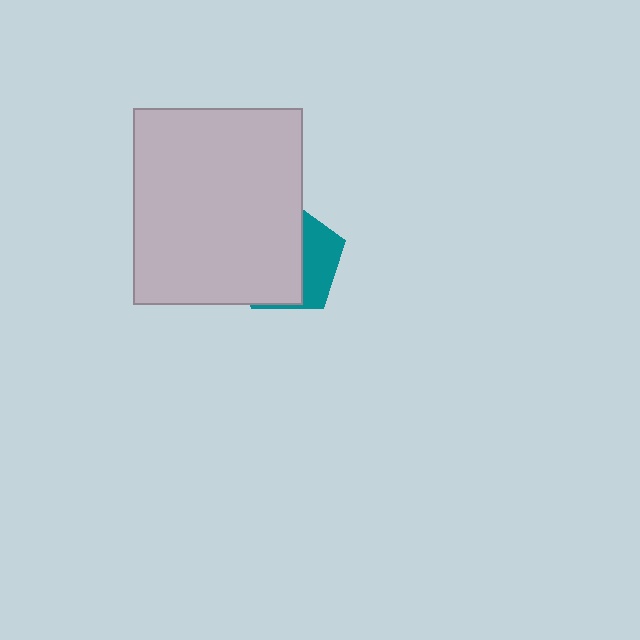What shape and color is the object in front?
The object in front is a light gray rectangle.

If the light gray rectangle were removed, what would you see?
You would see the complete teal pentagon.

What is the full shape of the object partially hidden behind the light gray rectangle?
The partially hidden object is a teal pentagon.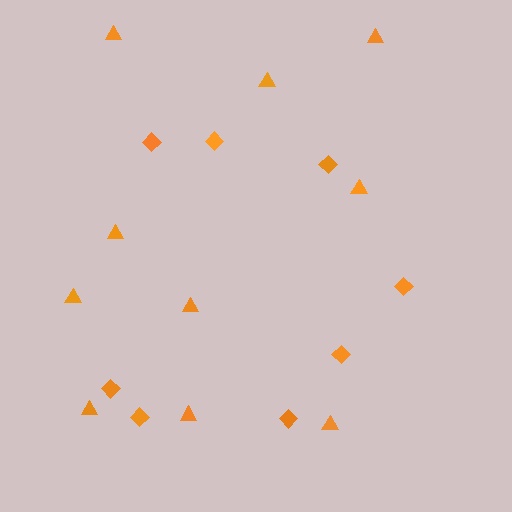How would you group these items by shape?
There are 2 groups: one group of triangles (10) and one group of diamonds (8).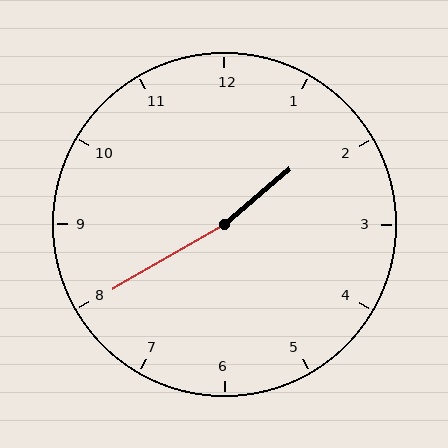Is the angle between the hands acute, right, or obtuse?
It is obtuse.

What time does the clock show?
1:40.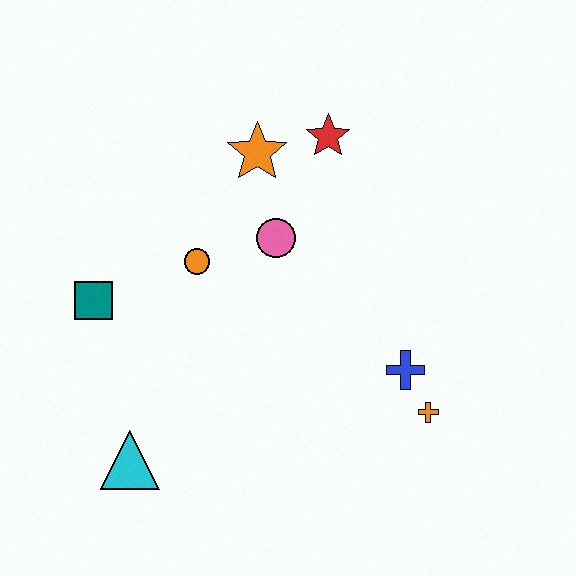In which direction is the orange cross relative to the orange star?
The orange cross is below the orange star.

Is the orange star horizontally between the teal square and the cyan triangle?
No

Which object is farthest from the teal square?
The orange cross is farthest from the teal square.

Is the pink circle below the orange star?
Yes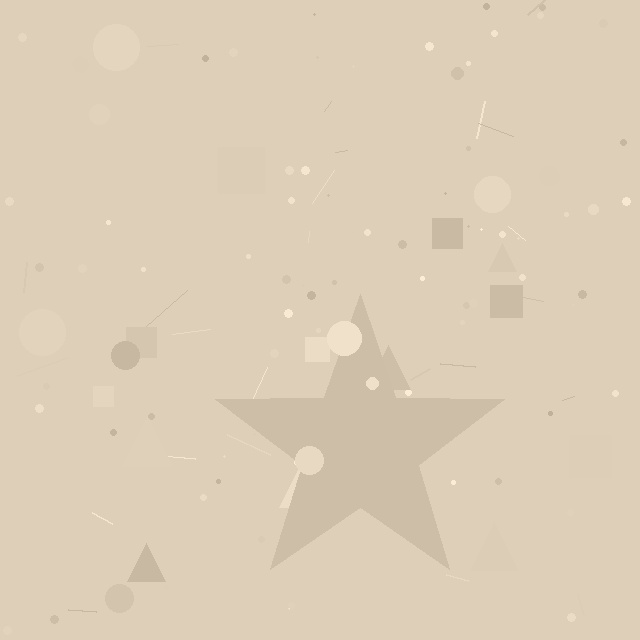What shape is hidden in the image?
A star is hidden in the image.